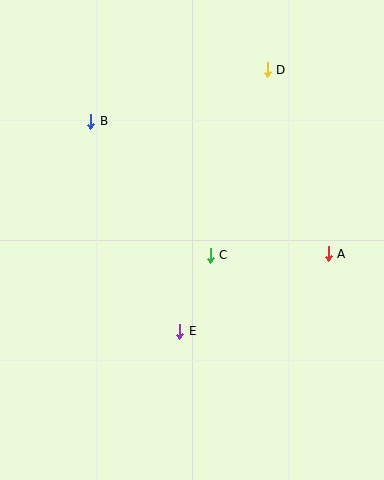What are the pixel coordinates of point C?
Point C is at (210, 255).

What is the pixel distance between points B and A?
The distance between B and A is 272 pixels.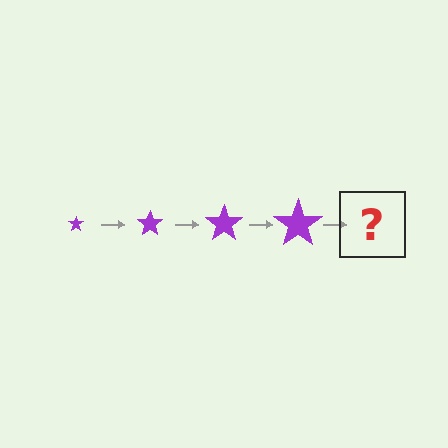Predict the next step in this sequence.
The next step is a purple star, larger than the previous one.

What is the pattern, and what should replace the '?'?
The pattern is that the star gets progressively larger each step. The '?' should be a purple star, larger than the previous one.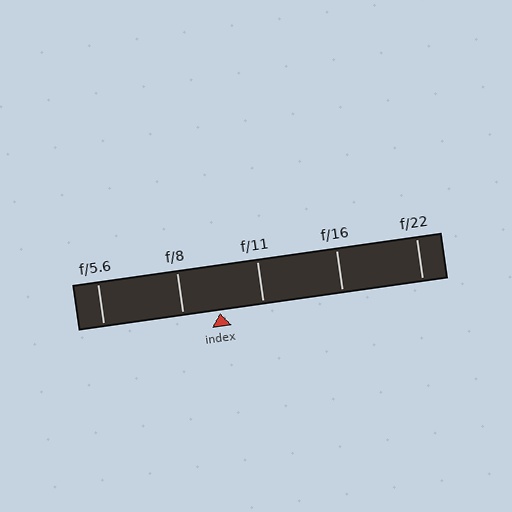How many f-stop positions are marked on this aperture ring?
There are 5 f-stop positions marked.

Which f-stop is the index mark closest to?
The index mark is closest to f/8.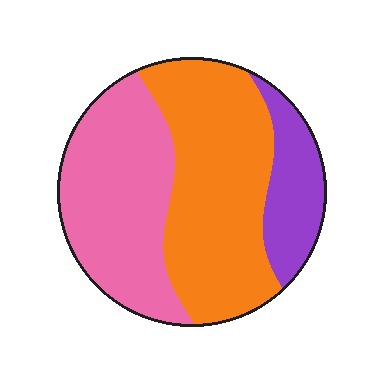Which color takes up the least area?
Purple, at roughly 15%.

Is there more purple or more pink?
Pink.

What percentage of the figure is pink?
Pink takes up about three eighths (3/8) of the figure.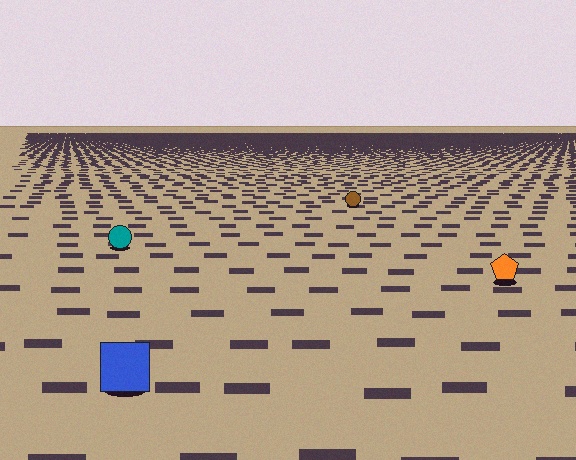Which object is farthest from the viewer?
The brown circle is farthest from the viewer. It appears smaller and the ground texture around it is denser.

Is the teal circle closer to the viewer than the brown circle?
Yes. The teal circle is closer — you can tell from the texture gradient: the ground texture is coarser near it.